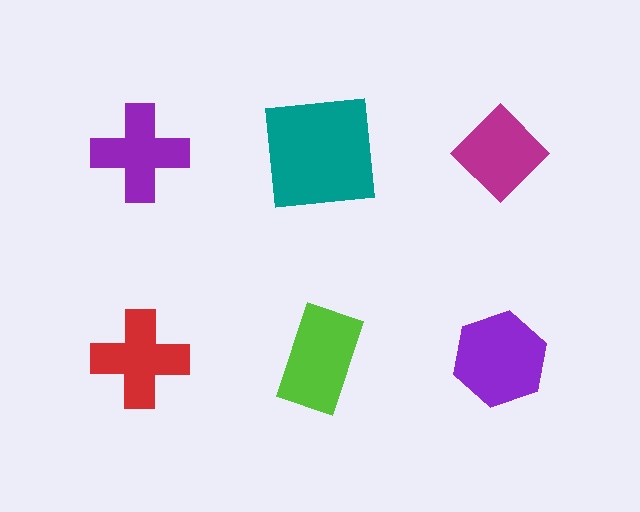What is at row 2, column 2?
A lime rectangle.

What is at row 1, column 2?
A teal square.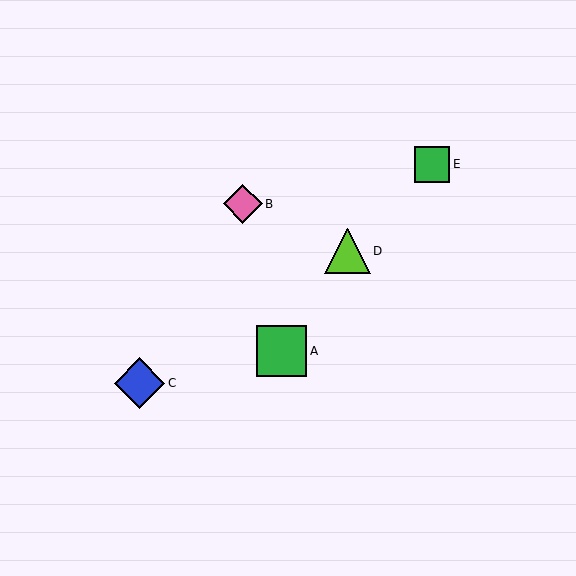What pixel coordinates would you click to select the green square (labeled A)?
Click at (282, 351) to select the green square A.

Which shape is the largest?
The green square (labeled A) is the largest.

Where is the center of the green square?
The center of the green square is at (282, 351).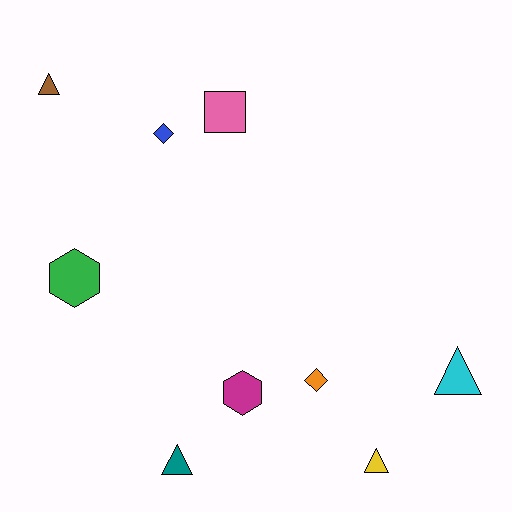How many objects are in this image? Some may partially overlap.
There are 9 objects.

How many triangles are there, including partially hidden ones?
There are 4 triangles.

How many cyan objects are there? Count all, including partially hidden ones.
There is 1 cyan object.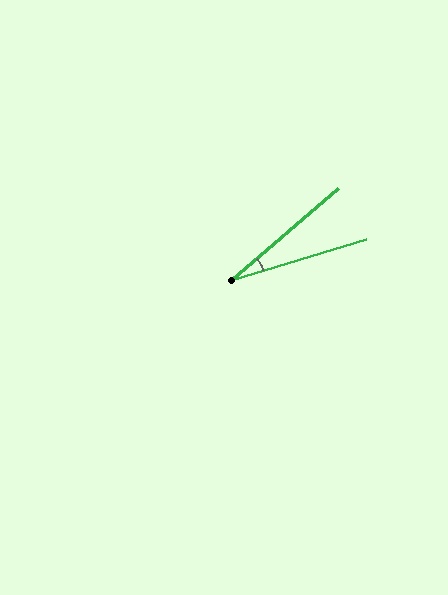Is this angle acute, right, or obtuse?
It is acute.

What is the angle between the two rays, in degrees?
Approximately 24 degrees.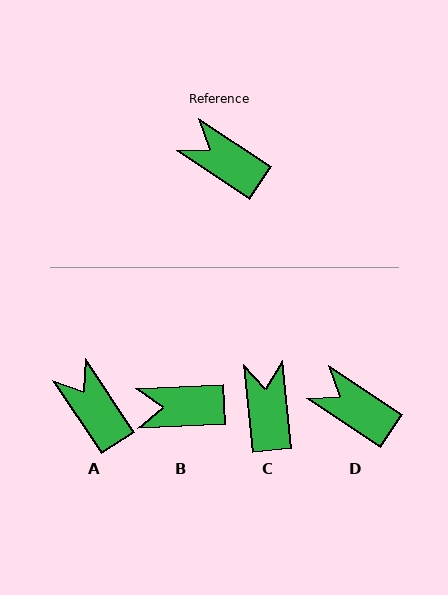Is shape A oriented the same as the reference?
No, it is off by about 23 degrees.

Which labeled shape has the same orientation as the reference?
D.